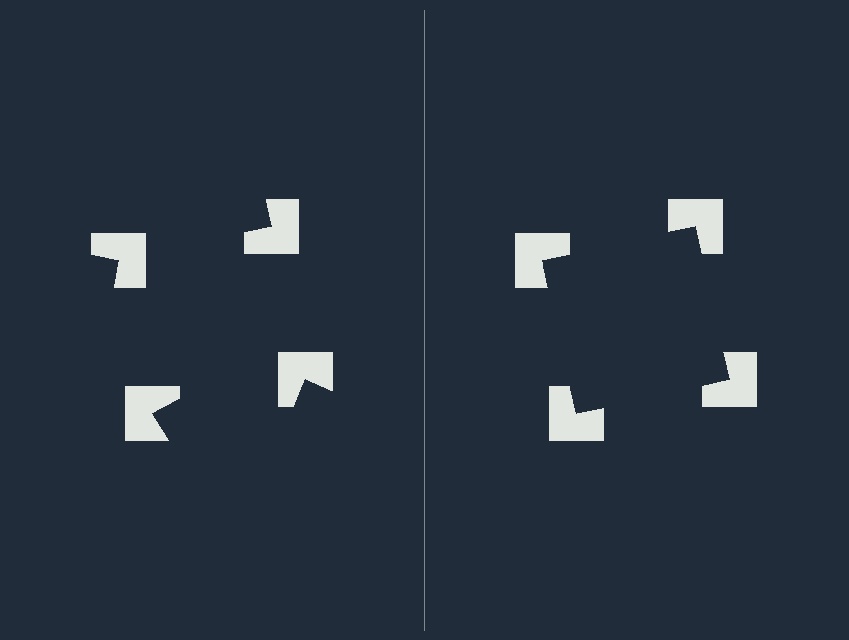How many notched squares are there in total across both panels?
8 — 4 on each side.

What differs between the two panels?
The notched squares are positioned identically on both sides; only the wedge orientations differ. On the right they align to a square; on the left they are misaligned.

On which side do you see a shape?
An illusory square appears on the right side. On the left side the wedge cuts are rotated, so no coherent shape forms.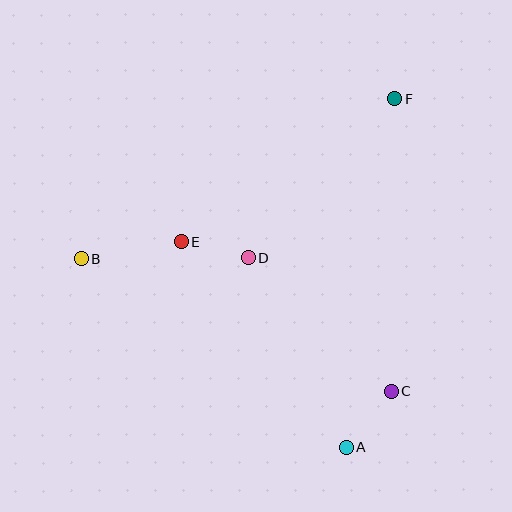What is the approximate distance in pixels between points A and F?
The distance between A and F is approximately 352 pixels.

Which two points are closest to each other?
Points D and E are closest to each other.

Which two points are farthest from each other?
Points B and F are farthest from each other.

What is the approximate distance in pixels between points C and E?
The distance between C and E is approximately 258 pixels.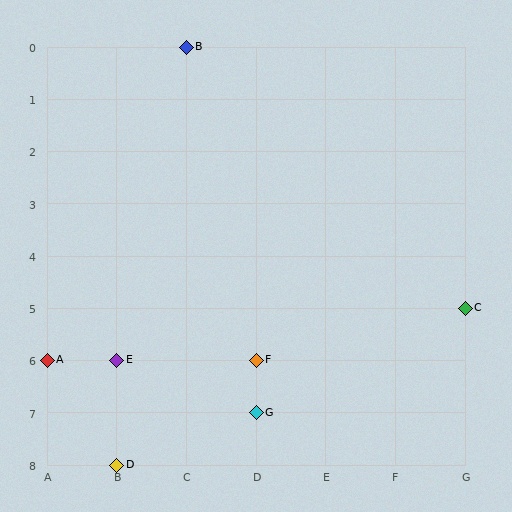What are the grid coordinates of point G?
Point G is at grid coordinates (D, 7).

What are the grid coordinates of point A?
Point A is at grid coordinates (A, 6).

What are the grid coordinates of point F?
Point F is at grid coordinates (D, 6).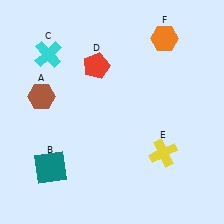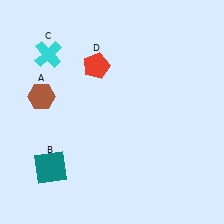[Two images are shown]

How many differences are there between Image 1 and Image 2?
There are 2 differences between the two images.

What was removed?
The orange hexagon (F), the yellow cross (E) were removed in Image 2.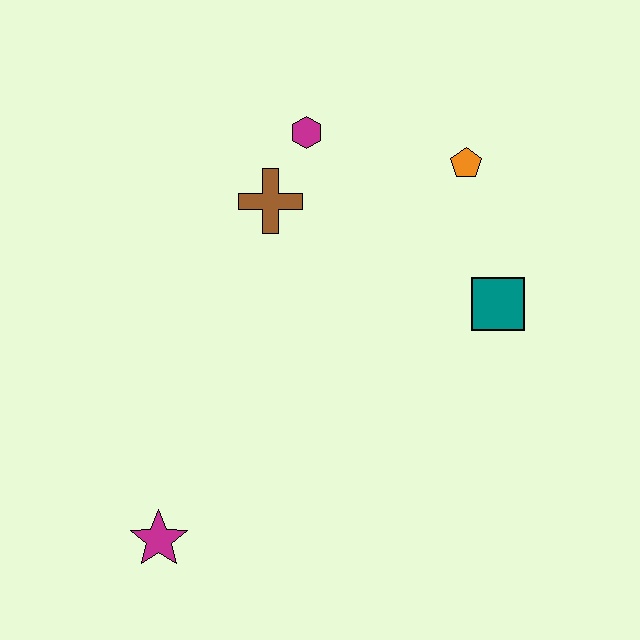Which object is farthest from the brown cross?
The magenta star is farthest from the brown cross.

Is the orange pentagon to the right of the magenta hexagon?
Yes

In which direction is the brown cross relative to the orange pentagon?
The brown cross is to the left of the orange pentagon.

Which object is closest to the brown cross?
The magenta hexagon is closest to the brown cross.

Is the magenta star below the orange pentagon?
Yes